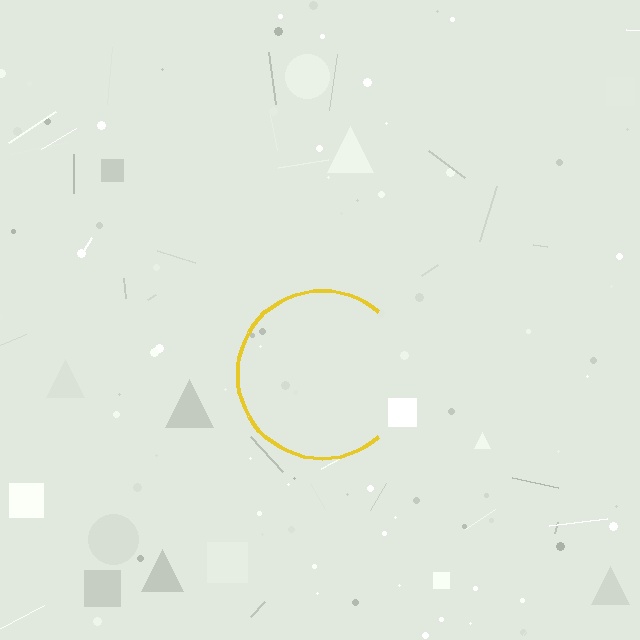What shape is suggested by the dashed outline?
The dashed outline suggests a circle.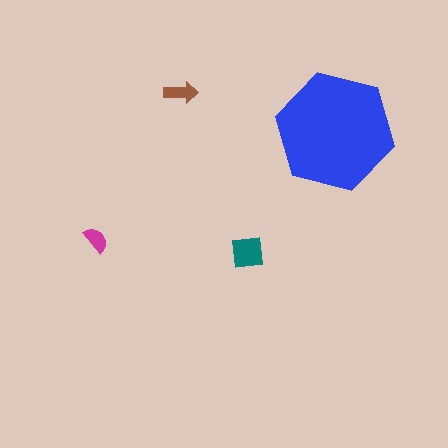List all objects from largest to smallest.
The blue hexagon, the teal square, the brown arrow, the magenta semicircle.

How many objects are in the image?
There are 4 objects in the image.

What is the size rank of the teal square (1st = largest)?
2nd.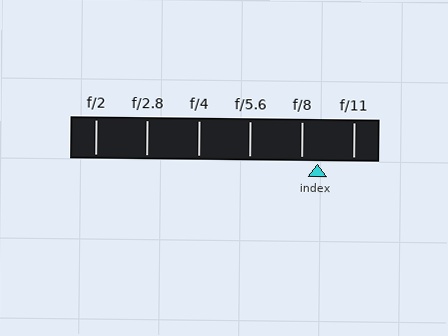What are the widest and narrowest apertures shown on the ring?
The widest aperture shown is f/2 and the narrowest is f/11.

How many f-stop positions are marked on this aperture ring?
There are 6 f-stop positions marked.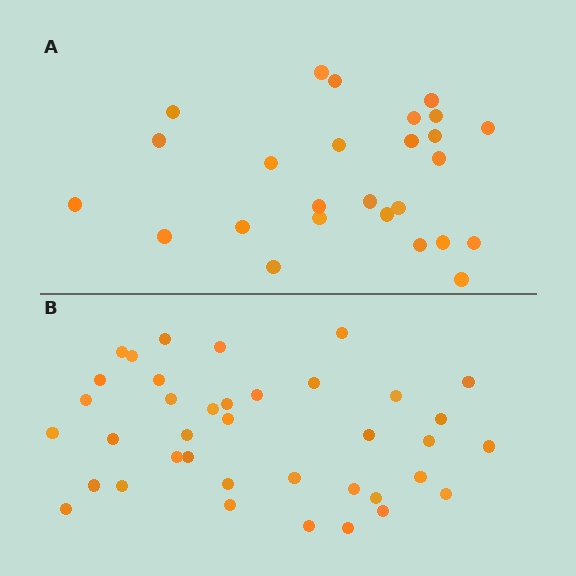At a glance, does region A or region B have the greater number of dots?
Region B (the bottom region) has more dots.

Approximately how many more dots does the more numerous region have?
Region B has roughly 12 or so more dots than region A.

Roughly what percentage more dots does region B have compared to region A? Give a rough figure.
About 45% more.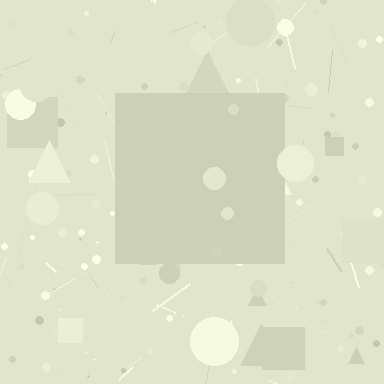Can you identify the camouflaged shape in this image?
The camouflaged shape is a square.